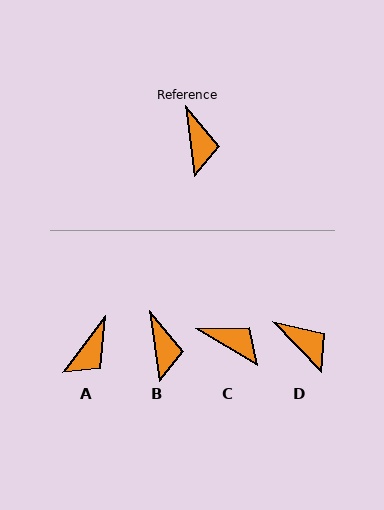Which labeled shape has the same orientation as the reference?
B.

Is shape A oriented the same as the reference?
No, it is off by about 44 degrees.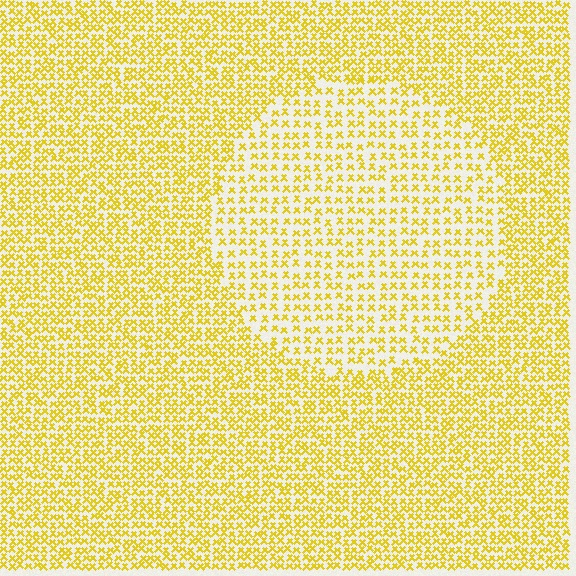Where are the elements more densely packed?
The elements are more densely packed outside the circle boundary.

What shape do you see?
I see a circle.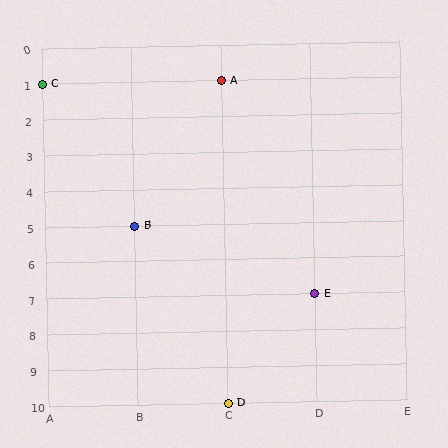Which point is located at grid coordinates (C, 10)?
Point D is at (C, 10).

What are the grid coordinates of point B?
Point B is at grid coordinates (B, 5).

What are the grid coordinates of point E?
Point E is at grid coordinates (D, 7).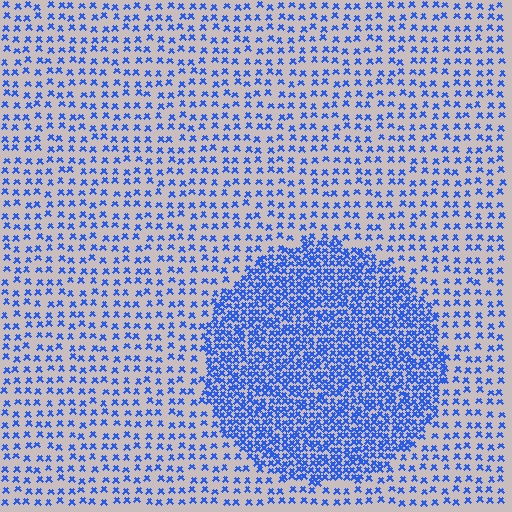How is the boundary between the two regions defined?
The boundary is defined by a change in element density (approximately 2.6x ratio). All elements are the same color, size, and shape.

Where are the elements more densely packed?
The elements are more densely packed inside the circle boundary.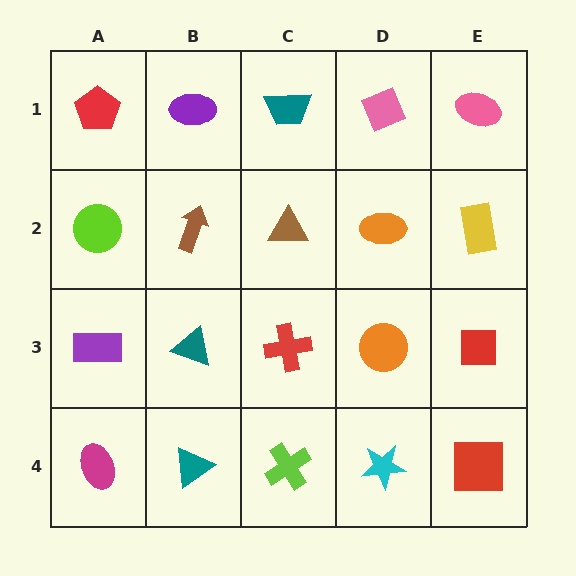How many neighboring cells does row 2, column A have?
3.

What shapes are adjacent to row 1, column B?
A brown arrow (row 2, column B), a red pentagon (row 1, column A), a teal trapezoid (row 1, column C).